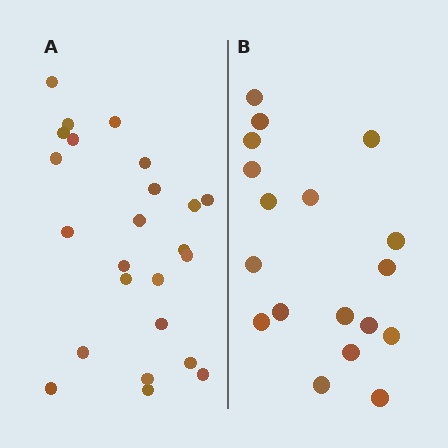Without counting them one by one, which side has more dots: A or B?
Region A (the left region) has more dots.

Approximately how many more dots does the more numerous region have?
Region A has about 6 more dots than region B.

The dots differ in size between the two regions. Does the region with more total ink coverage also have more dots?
No. Region B has more total ink coverage because its dots are larger, but region A actually contains more individual dots. Total area can be misleading — the number of items is what matters here.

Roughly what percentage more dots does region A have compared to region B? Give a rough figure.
About 35% more.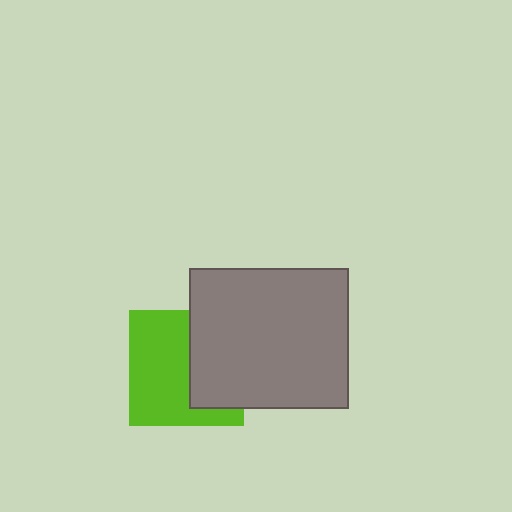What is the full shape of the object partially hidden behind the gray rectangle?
The partially hidden object is a lime square.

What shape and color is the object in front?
The object in front is a gray rectangle.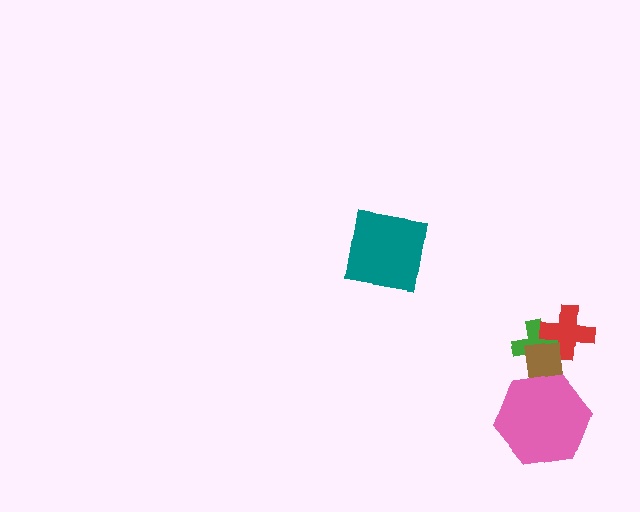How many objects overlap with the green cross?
2 objects overlap with the green cross.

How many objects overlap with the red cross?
2 objects overlap with the red cross.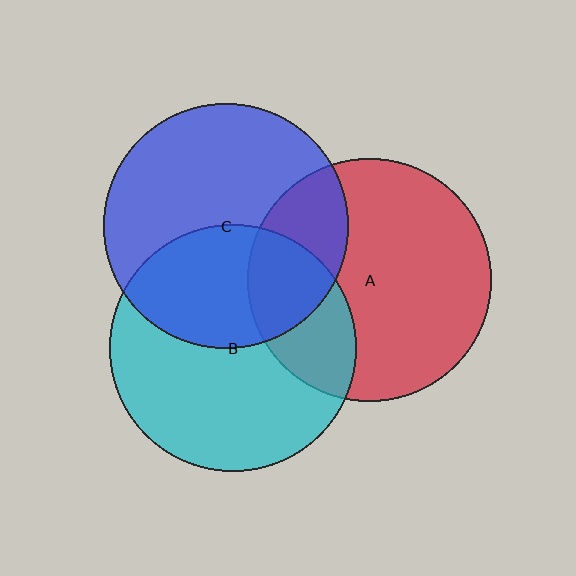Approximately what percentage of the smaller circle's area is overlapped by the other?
Approximately 25%.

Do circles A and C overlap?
Yes.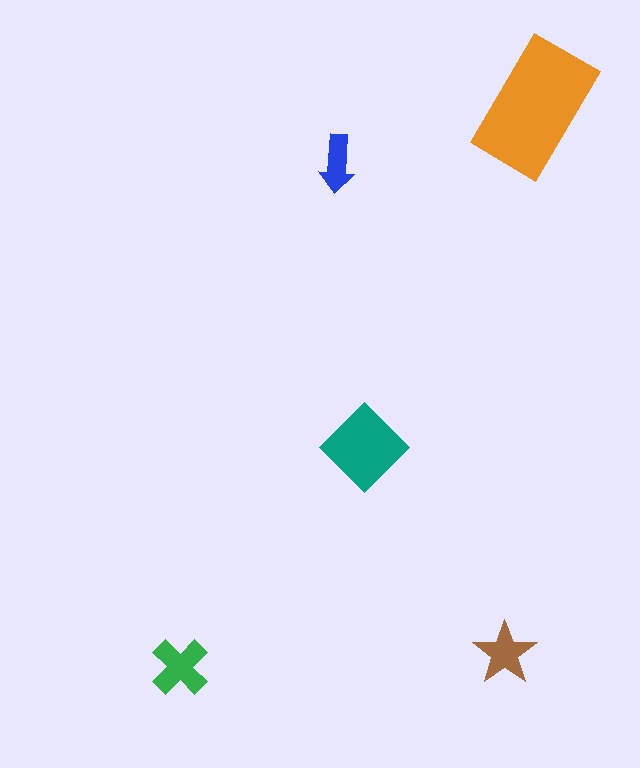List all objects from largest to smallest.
The orange rectangle, the teal diamond, the green cross, the brown star, the blue arrow.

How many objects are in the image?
There are 5 objects in the image.